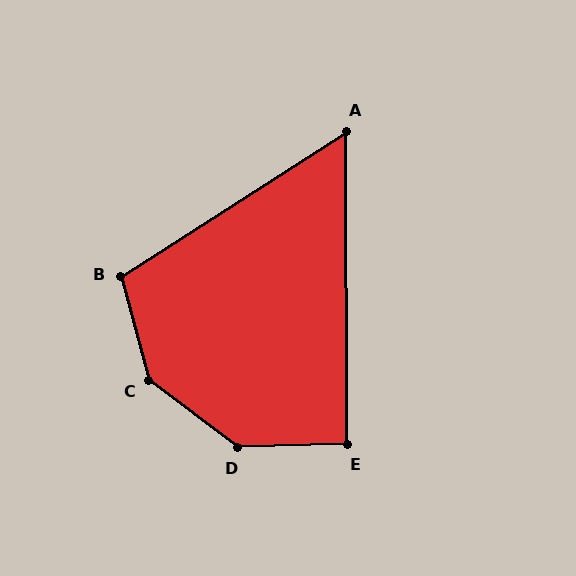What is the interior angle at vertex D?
Approximately 141 degrees (obtuse).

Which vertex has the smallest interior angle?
A, at approximately 57 degrees.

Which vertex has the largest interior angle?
C, at approximately 142 degrees.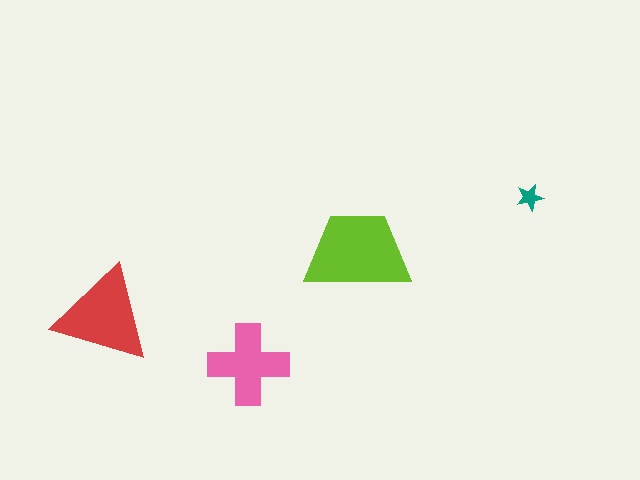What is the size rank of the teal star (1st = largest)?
4th.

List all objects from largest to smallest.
The lime trapezoid, the red triangle, the pink cross, the teal star.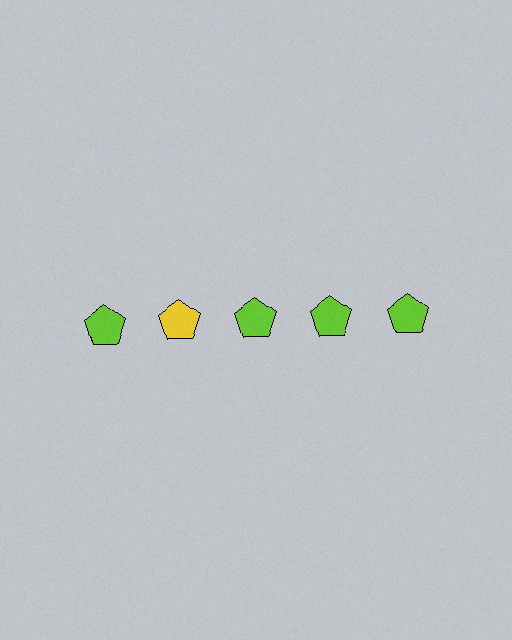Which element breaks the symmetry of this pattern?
The yellow pentagon in the top row, second from left column breaks the symmetry. All other shapes are lime pentagons.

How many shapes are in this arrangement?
There are 5 shapes arranged in a grid pattern.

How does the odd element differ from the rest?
It has a different color: yellow instead of lime.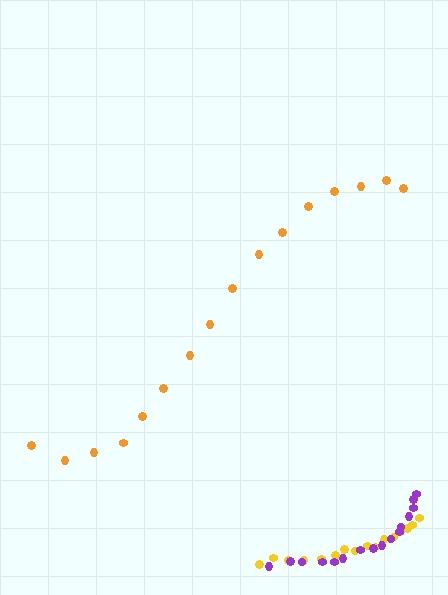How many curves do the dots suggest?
There are 3 distinct paths.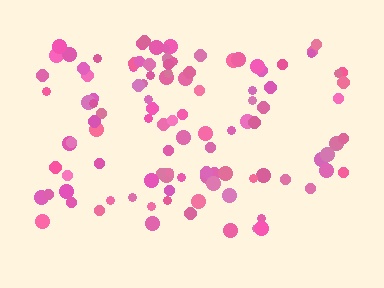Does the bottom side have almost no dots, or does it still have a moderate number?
Still a moderate number, just noticeably fewer than the top.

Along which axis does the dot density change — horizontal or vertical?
Vertical.